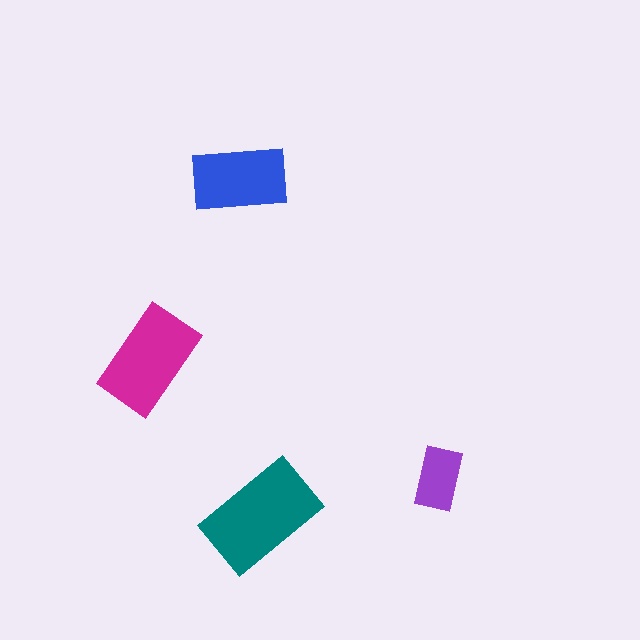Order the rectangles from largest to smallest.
the teal one, the magenta one, the blue one, the purple one.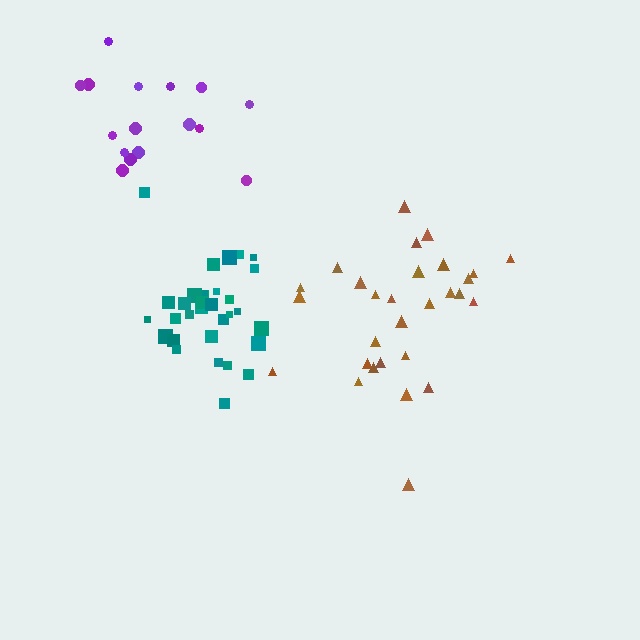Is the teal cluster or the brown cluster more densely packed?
Teal.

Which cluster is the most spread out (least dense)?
Purple.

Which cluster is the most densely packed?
Teal.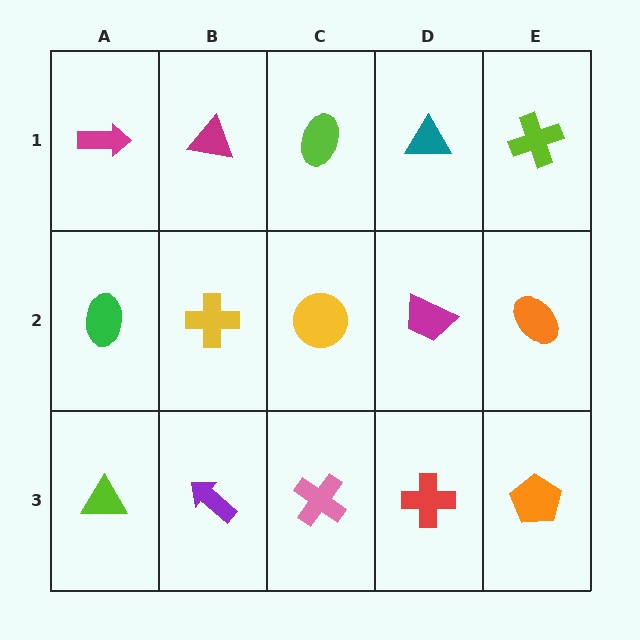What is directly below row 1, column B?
A yellow cross.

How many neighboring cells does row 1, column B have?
3.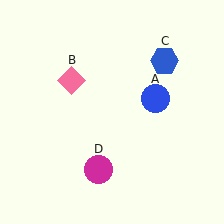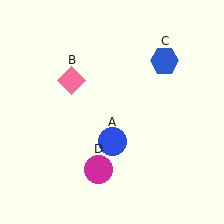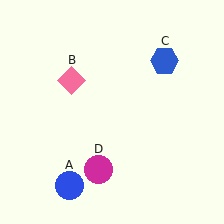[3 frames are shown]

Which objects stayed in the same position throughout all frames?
Pink diamond (object B) and blue hexagon (object C) and magenta circle (object D) remained stationary.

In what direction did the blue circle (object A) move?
The blue circle (object A) moved down and to the left.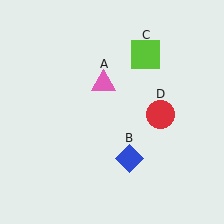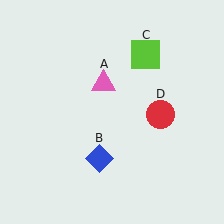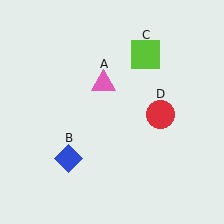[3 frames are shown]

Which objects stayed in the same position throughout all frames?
Pink triangle (object A) and lime square (object C) and red circle (object D) remained stationary.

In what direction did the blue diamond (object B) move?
The blue diamond (object B) moved left.